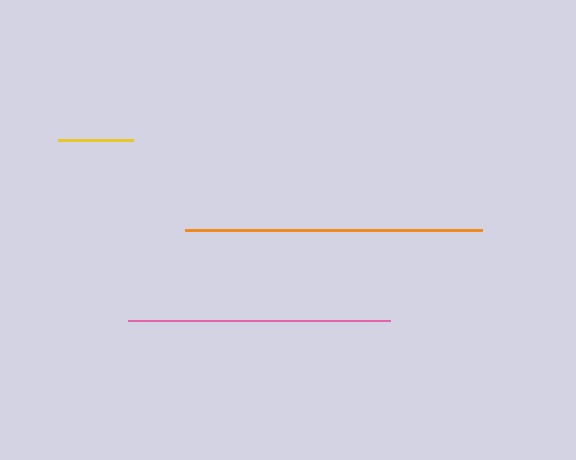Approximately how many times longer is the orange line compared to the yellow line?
The orange line is approximately 4.0 times the length of the yellow line.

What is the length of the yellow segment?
The yellow segment is approximately 75 pixels long.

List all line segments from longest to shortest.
From longest to shortest: orange, pink, yellow.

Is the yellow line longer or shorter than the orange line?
The orange line is longer than the yellow line.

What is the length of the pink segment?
The pink segment is approximately 261 pixels long.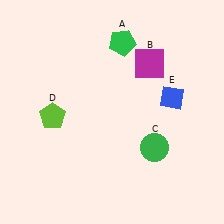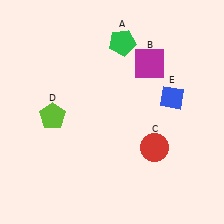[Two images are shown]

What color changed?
The circle (C) changed from green in Image 1 to red in Image 2.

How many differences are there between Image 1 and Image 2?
There is 1 difference between the two images.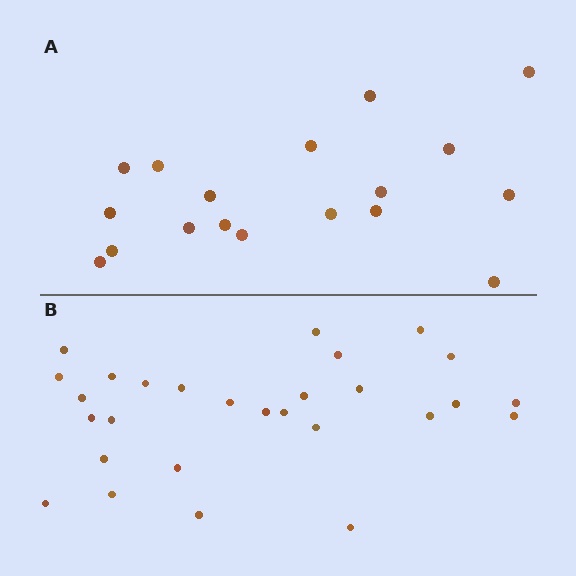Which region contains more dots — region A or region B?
Region B (the bottom region) has more dots.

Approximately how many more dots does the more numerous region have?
Region B has roughly 10 or so more dots than region A.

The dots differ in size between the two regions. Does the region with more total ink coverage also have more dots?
No. Region A has more total ink coverage because its dots are larger, but region B actually contains more individual dots. Total area can be misleading — the number of items is what matters here.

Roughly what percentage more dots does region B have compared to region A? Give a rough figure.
About 55% more.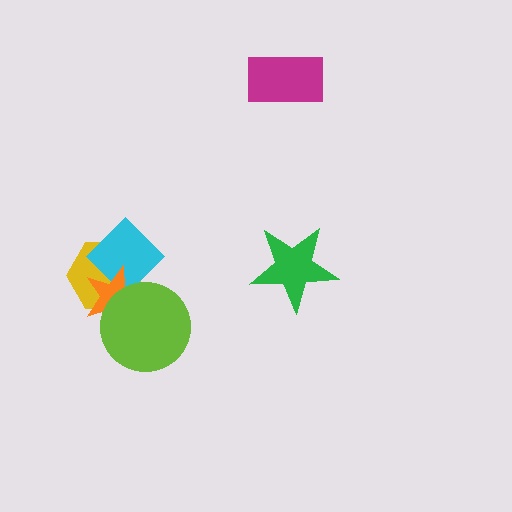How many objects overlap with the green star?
0 objects overlap with the green star.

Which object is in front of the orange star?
The lime circle is in front of the orange star.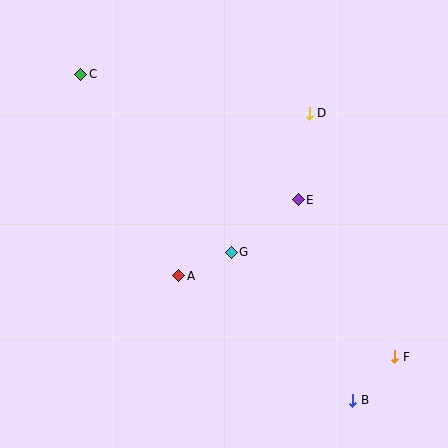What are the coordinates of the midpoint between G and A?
The midpoint between G and A is at (205, 264).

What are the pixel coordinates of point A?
Point A is at (179, 276).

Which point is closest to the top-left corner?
Point C is closest to the top-left corner.